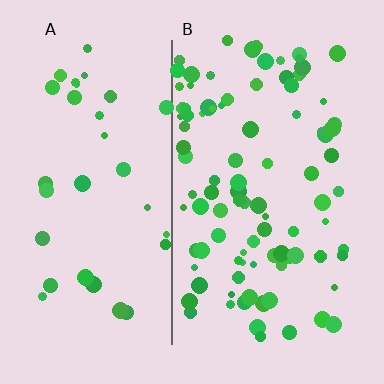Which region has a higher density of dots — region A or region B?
B (the right).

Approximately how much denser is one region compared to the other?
Approximately 2.9× — region B over region A.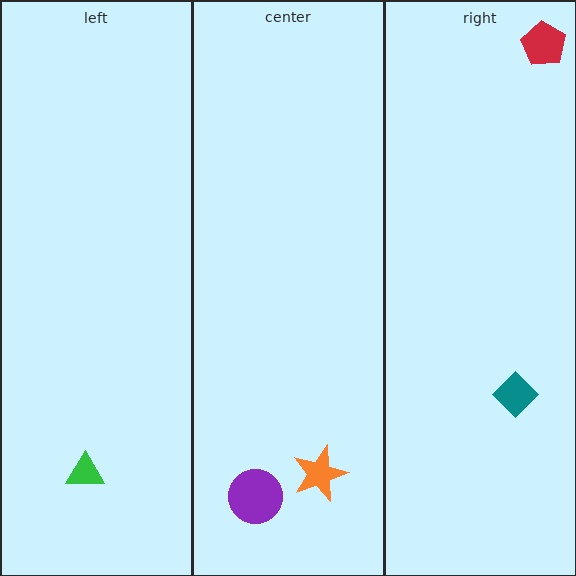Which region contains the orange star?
The center region.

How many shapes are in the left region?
1.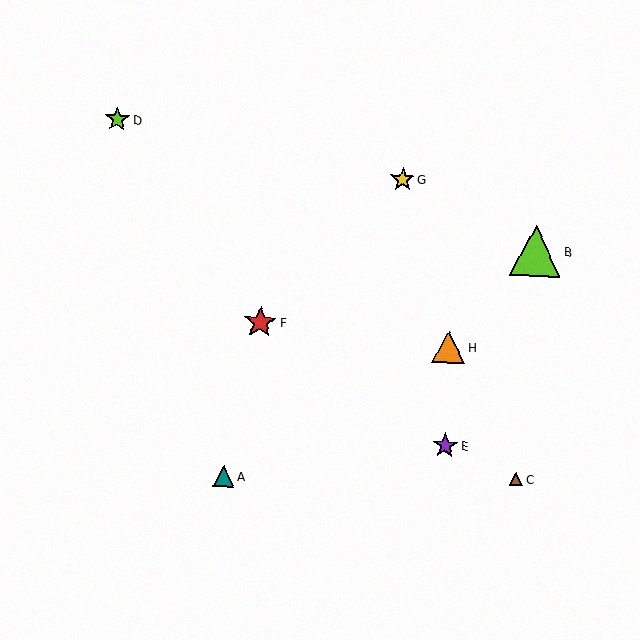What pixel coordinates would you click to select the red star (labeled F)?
Click at (260, 322) to select the red star F.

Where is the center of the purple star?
The center of the purple star is at (445, 445).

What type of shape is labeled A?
Shape A is a teal triangle.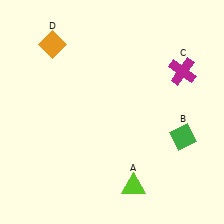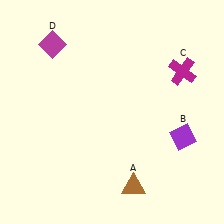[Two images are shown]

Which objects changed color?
A changed from lime to brown. B changed from green to purple. D changed from orange to magenta.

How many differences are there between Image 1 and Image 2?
There are 3 differences between the two images.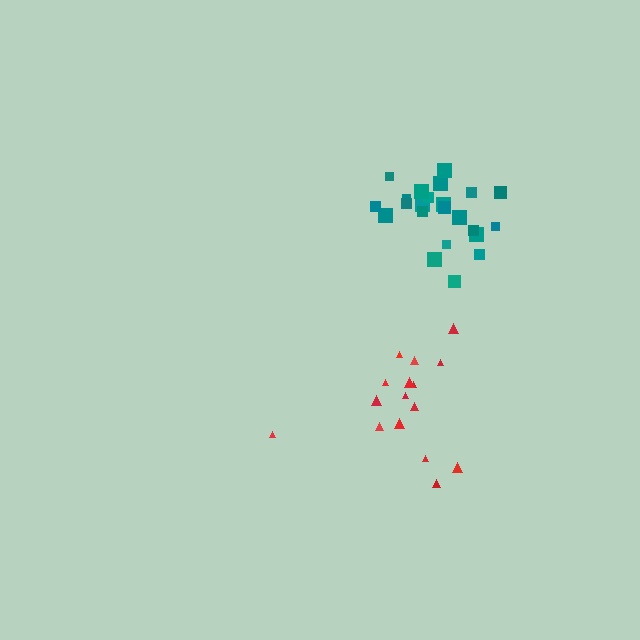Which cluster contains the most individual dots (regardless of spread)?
Teal (25).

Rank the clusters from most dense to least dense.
teal, red.